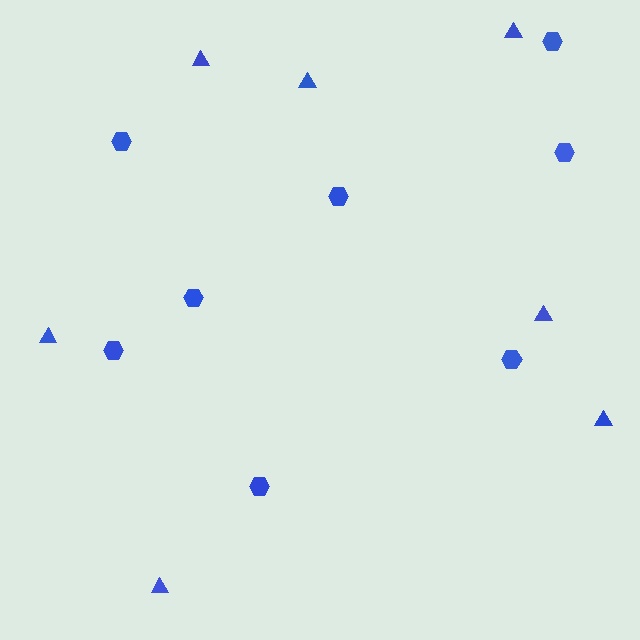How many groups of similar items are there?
There are 2 groups: one group of hexagons (8) and one group of triangles (7).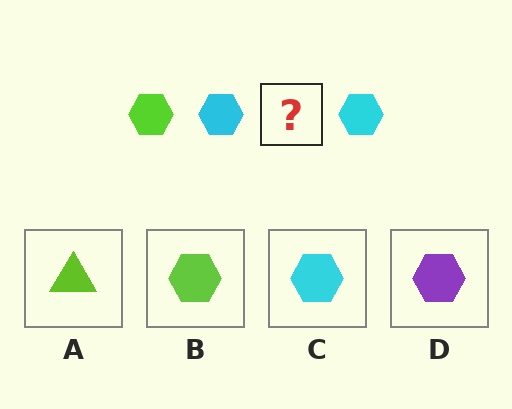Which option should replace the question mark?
Option B.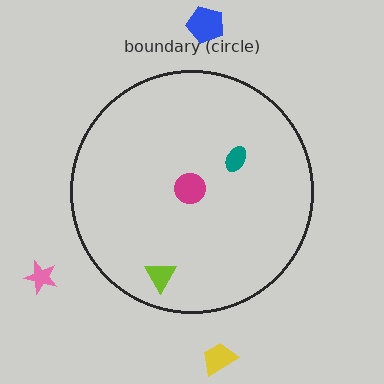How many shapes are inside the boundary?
3 inside, 3 outside.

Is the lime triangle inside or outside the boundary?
Inside.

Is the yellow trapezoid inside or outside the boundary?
Outside.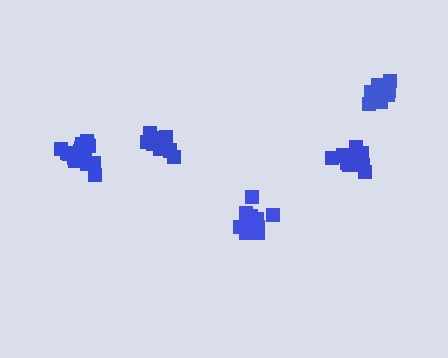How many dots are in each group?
Group 1: 11 dots, Group 2: 14 dots, Group 3: 13 dots, Group 4: 17 dots, Group 5: 13 dots (68 total).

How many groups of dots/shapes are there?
There are 5 groups.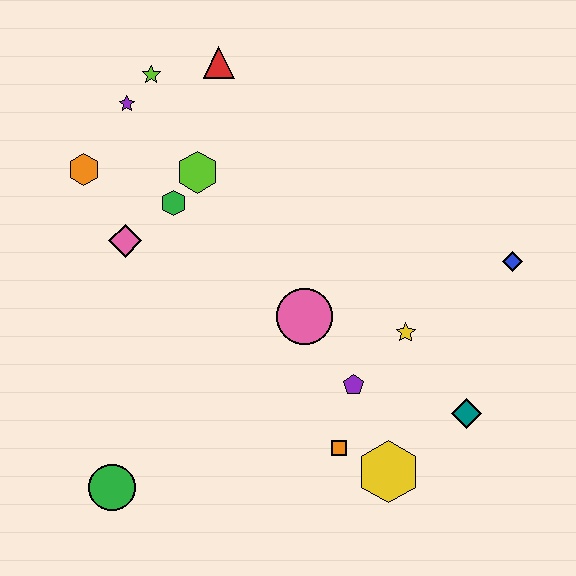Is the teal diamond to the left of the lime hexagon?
No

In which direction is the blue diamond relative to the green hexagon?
The blue diamond is to the right of the green hexagon.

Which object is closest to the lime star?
The purple star is closest to the lime star.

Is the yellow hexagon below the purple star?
Yes